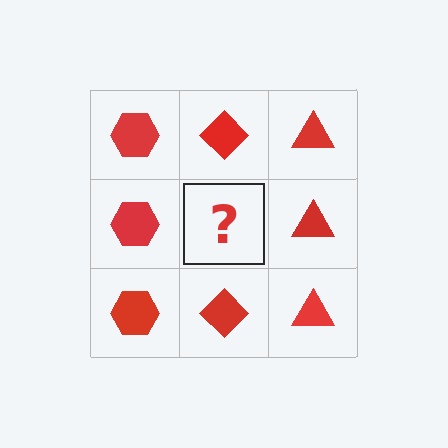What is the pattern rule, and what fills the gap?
The rule is that each column has a consistent shape. The gap should be filled with a red diamond.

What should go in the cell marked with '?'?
The missing cell should contain a red diamond.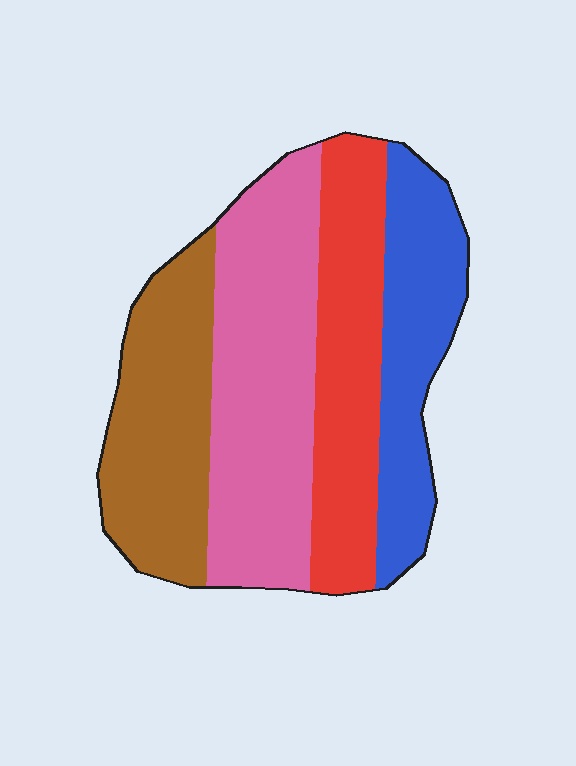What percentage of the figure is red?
Red takes up less than a quarter of the figure.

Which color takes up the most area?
Pink, at roughly 35%.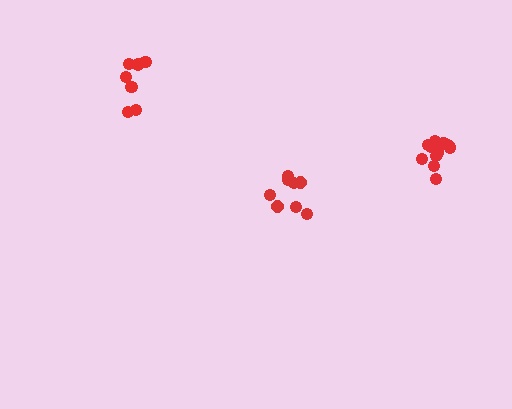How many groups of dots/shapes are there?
There are 3 groups.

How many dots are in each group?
Group 1: 8 dots, Group 2: 7 dots, Group 3: 13 dots (28 total).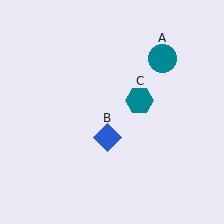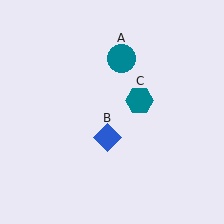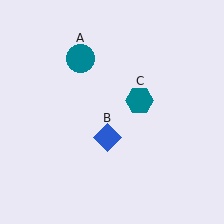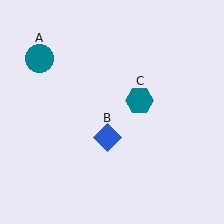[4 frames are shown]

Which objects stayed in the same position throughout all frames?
Blue diamond (object B) and teal hexagon (object C) remained stationary.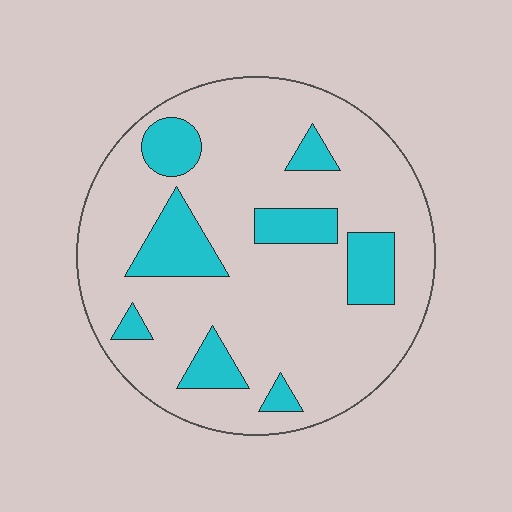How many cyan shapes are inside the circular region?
8.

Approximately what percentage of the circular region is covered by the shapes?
Approximately 20%.